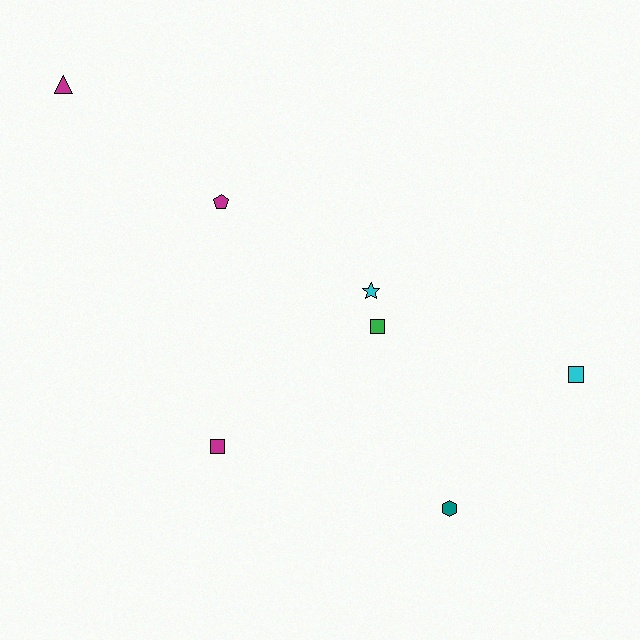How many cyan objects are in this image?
There are 2 cyan objects.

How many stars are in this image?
There is 1 star.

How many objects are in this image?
There are 7 objects.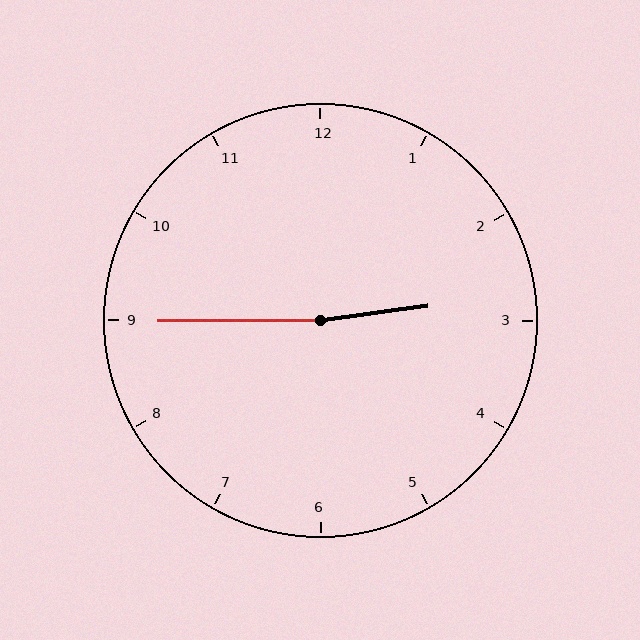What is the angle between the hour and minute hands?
Approximately 172 degrees.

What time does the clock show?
2:45.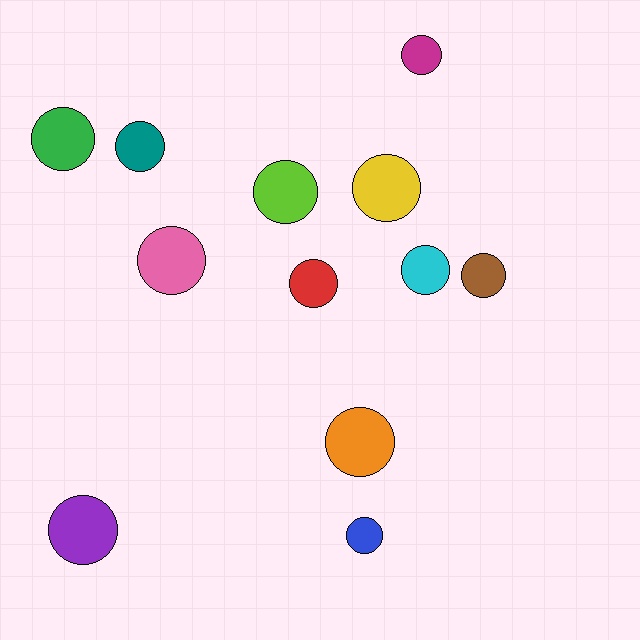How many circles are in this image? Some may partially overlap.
There are 12 circles.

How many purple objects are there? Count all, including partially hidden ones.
There is 1 purple object.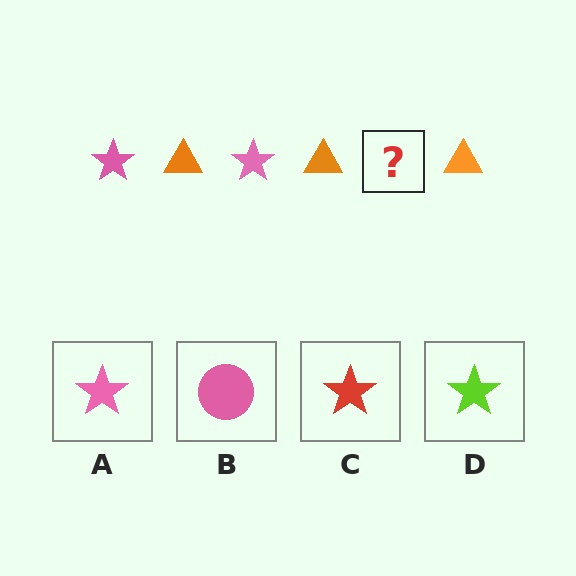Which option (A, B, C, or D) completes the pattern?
A.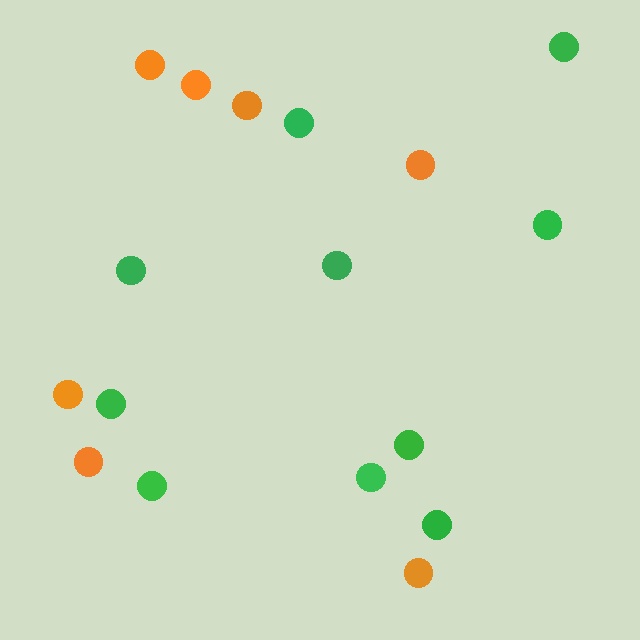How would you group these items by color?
There are 2 groups: one group of green circles (10) and one group of orange circles (7).